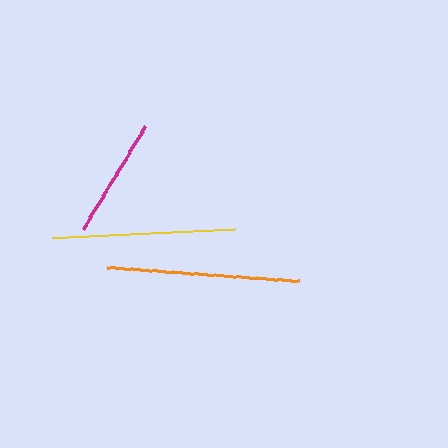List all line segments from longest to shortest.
From longest to shortest: orange, yellow, magenta.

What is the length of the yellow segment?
The yellow segment is approximately 184 pixels long.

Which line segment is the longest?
The orange line is the longest at approximately 193 pixels.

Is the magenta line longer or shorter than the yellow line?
The yellow line is longer than the magenta line.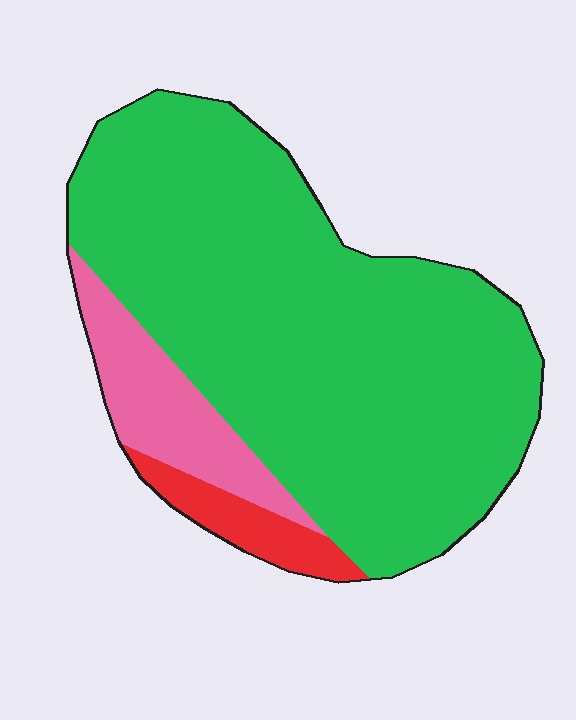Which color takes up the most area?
Green, at roughly 80%.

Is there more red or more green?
Green.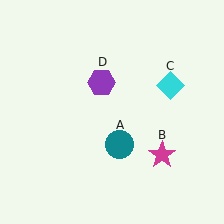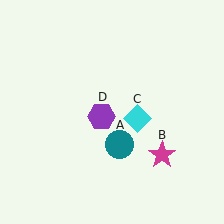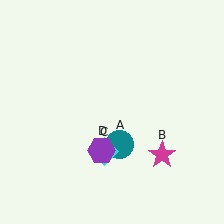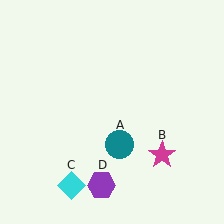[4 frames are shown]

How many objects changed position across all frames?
2 objects changed position: cyan diamond (object C), purple hexagon (object D).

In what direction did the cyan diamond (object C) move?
The cyan diamond (object C) moved down and to the left.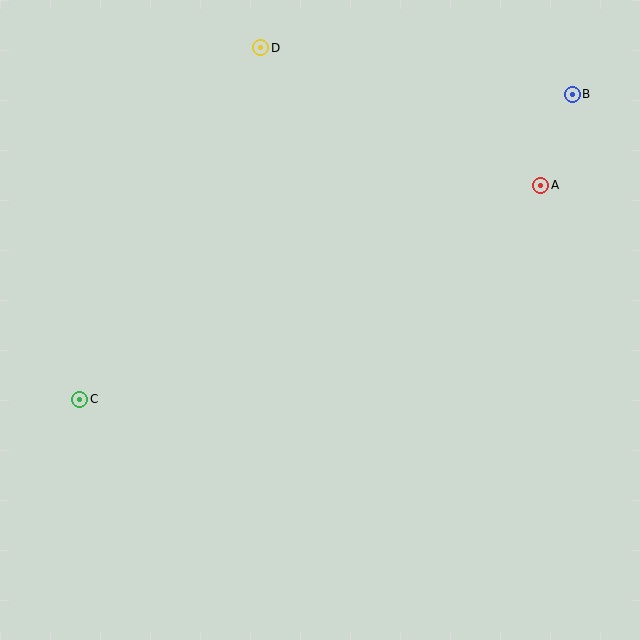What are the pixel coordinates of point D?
Point D is at (261, 48).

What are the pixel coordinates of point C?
Point C is at (79, 399).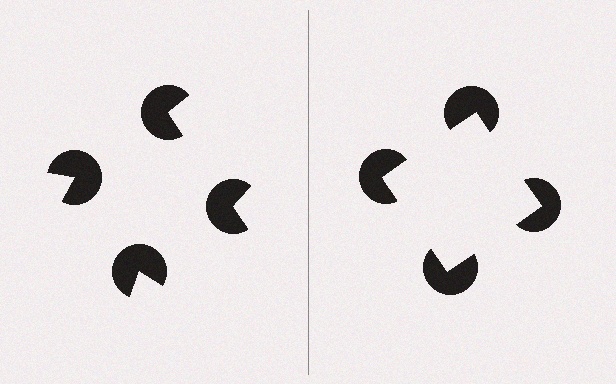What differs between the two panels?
The pac-man discs are positioned identically on both sides; only the wedge orientations differ. On the right they align to a square; on the left they are misaligned.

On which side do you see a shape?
An illusory square appears on the right side. On the left side the wedge cuts are rotated, so no coherent shape forms.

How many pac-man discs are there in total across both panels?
8 — 4 on each side.